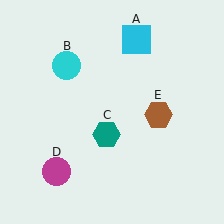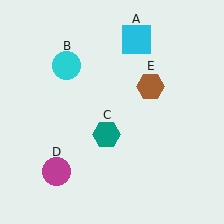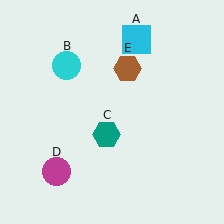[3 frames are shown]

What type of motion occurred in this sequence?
The brown hexagon (object E) rotated counterclockwise around the center of the scene.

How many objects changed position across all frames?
1 object changed position: brown hexagon (object E).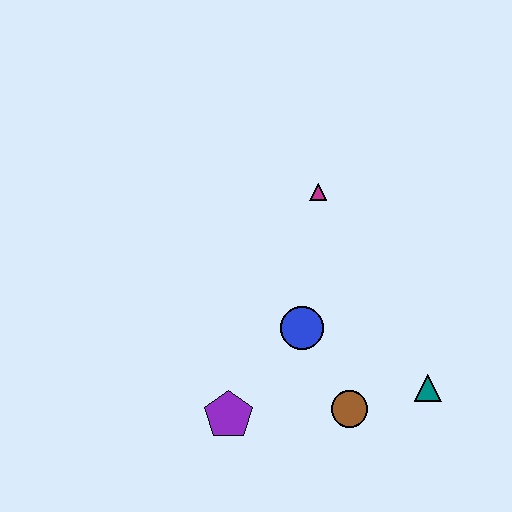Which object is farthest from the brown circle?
The magenta triangle is farthest from the brown circle.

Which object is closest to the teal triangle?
The brown circle is closest to the teal triangle.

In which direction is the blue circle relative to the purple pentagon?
The blue circle is above the purple pentagon.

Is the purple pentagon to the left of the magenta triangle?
Yes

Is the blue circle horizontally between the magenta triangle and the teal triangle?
No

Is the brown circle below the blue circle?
Yes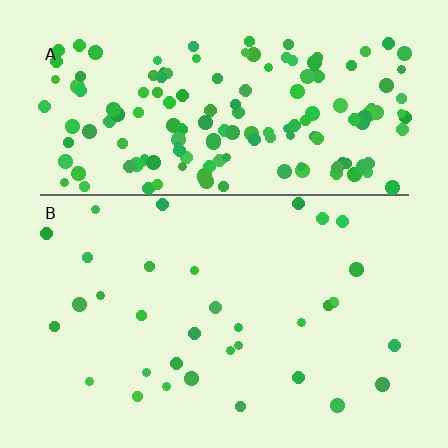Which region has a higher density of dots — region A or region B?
A (the top).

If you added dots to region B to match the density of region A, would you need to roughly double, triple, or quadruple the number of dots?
Approximately quadruple.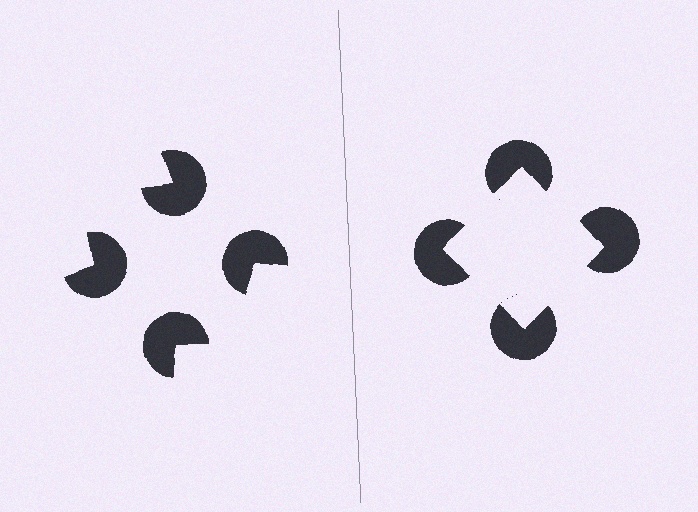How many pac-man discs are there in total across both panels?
8 — 4 on each side.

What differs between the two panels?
The pac-man discs are positioned identically on both sides; only the wedge orientations differ. On the right they align to a square; on the left they are misaligned.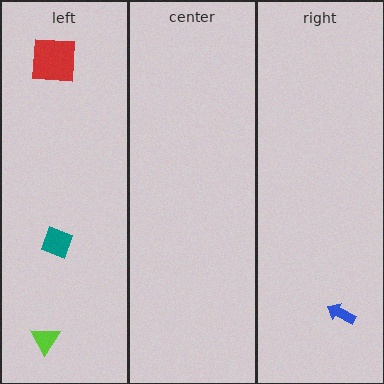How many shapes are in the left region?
3.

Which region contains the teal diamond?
The left region.